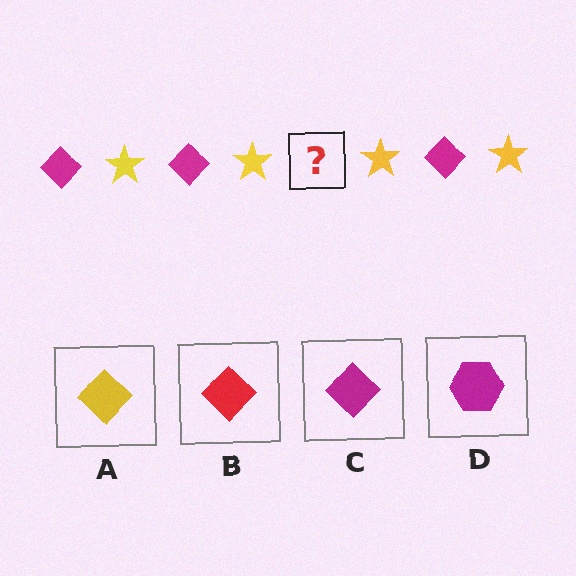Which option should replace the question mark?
Option C.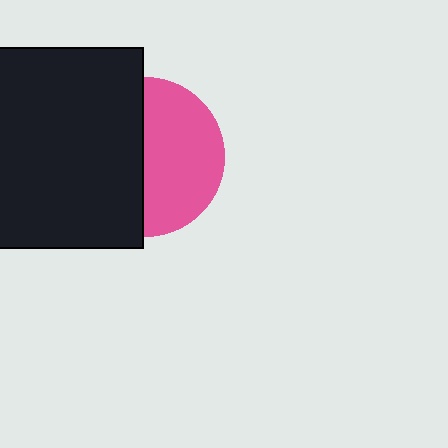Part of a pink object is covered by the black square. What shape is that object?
It is a circle.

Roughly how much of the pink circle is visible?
About half of it is visible (roughly 51%).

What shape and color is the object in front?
The object in front is a black square.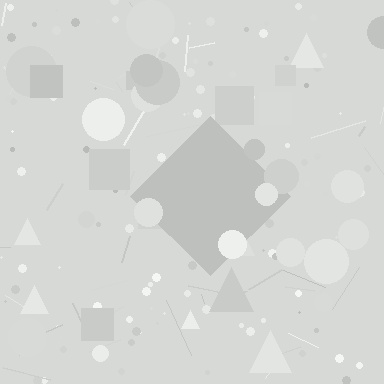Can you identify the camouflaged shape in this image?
The camouflaged shape is a diamond.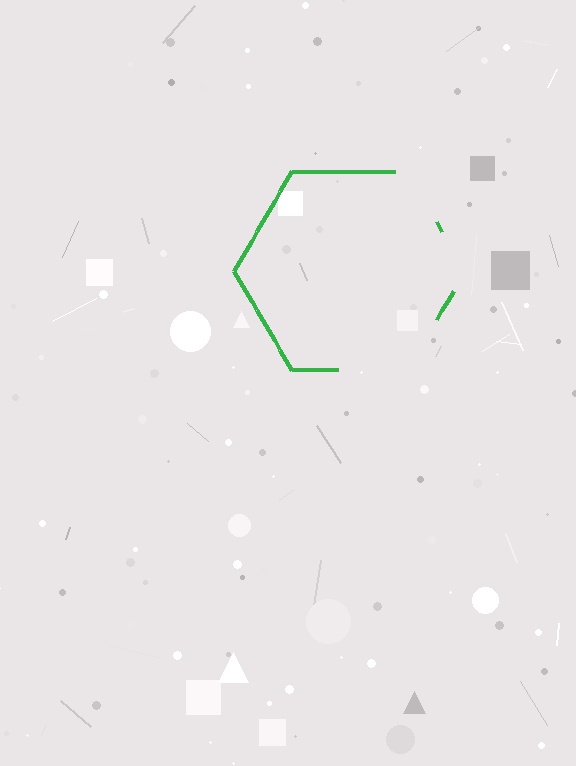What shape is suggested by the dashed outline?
The dashed outline suggests a hexagon.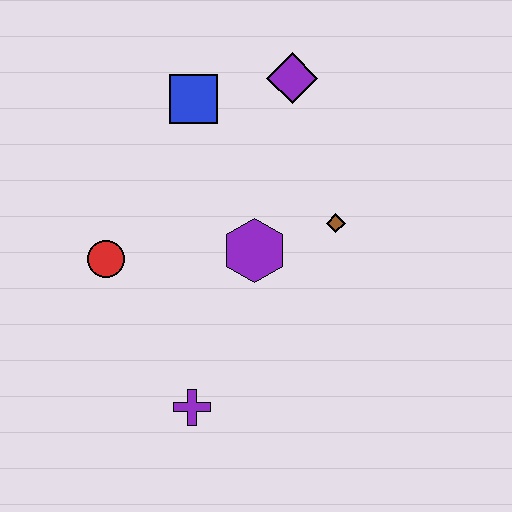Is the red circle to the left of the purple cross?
Yes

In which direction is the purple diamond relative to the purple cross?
The purple diamond is above the purple cross.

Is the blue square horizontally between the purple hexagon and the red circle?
Yes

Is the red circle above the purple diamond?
No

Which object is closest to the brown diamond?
The purple hexagon is closest to the brown diamond.